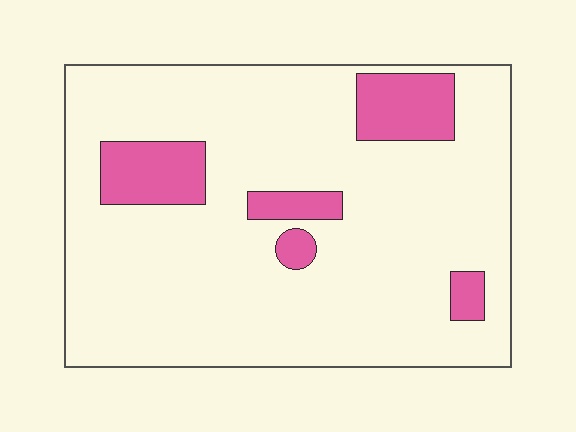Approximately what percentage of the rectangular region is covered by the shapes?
Approximately 15%.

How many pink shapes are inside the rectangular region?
5.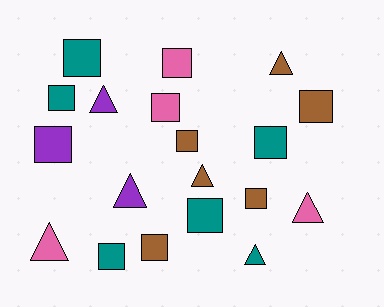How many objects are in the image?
There are 19 objects.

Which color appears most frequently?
Teal, with 6 objects.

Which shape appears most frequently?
Square, with 12 objects.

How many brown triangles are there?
There are 2 brown triangles.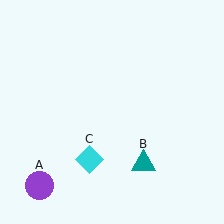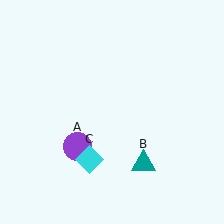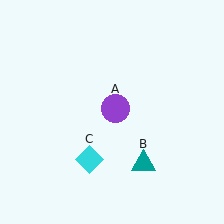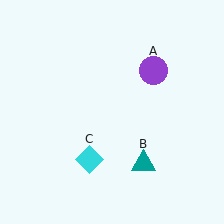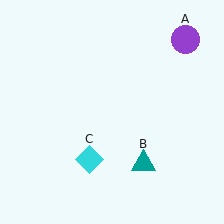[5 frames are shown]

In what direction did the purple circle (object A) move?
The purple circle (object A) moved up and to the right.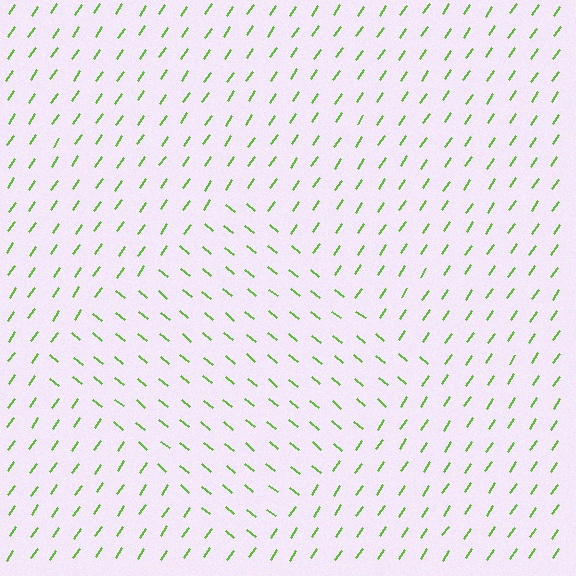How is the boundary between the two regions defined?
The boundary is defined purely by a change in line orientation (approximately 85 degrees difference). All lines are the same color and thickness.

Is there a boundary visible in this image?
Yes, there is a texture boundary formed by a change in line orientation.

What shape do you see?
I see a diamond.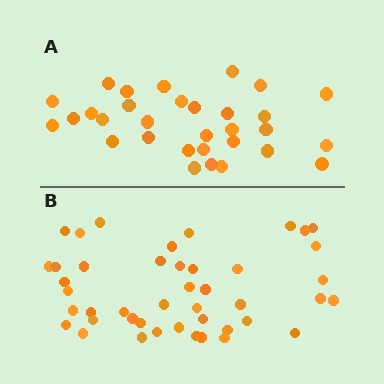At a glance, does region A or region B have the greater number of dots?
Region B (the bottom region) has more dots.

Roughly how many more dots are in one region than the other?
Region B has approximately 15 more dots than region A.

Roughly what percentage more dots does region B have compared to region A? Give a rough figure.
About 40% more.